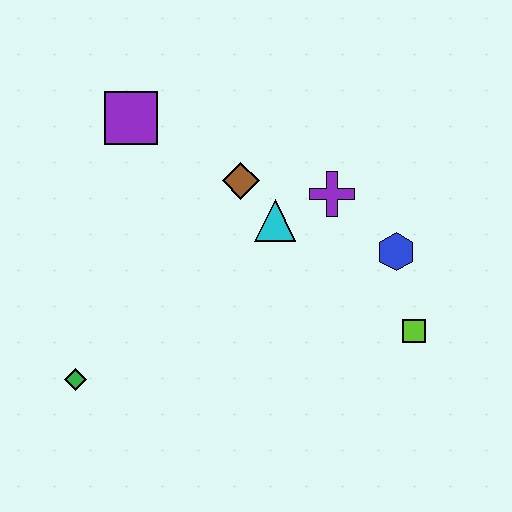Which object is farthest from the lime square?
The purple square is farthest from the lime square.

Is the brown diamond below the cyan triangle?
No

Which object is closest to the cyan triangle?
The brown diamond is closest to the cyan triangle.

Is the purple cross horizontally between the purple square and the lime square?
Yes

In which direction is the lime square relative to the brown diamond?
The lime square is to the right of the brown diamond.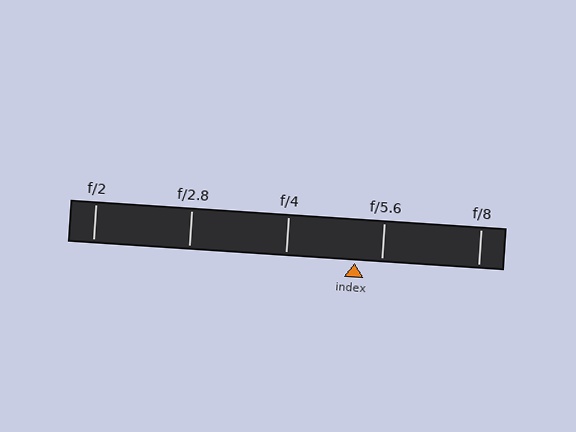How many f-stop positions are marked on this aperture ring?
There are 5 f-stop positions marked.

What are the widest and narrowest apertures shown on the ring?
The widest aperture shown is f/2 and the narrowest is f/8.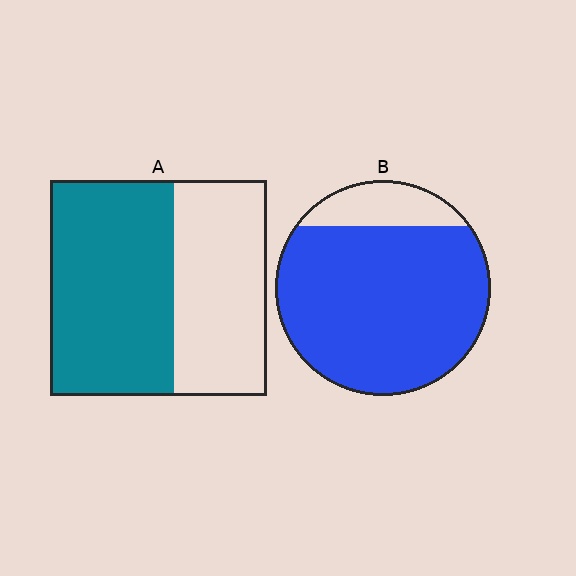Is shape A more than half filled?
Yes.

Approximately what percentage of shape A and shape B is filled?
A is approximately 55% and B is approximately 85%.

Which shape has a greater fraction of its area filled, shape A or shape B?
Shape B.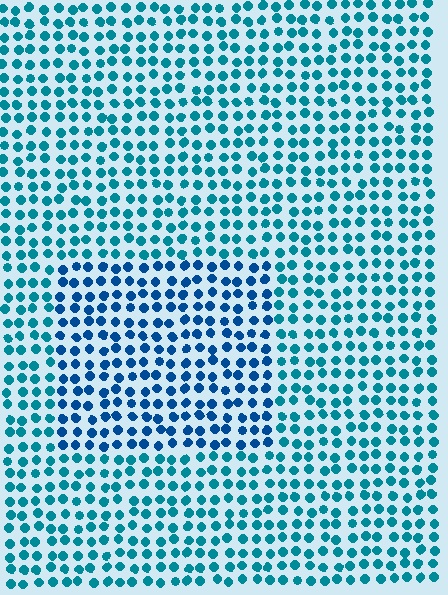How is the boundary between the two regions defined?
The boundary is defined purely by a slight shift in hue (about 25 degrees). Spacing, size, and orientation are identical on both sides.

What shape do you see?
I see a rectangle.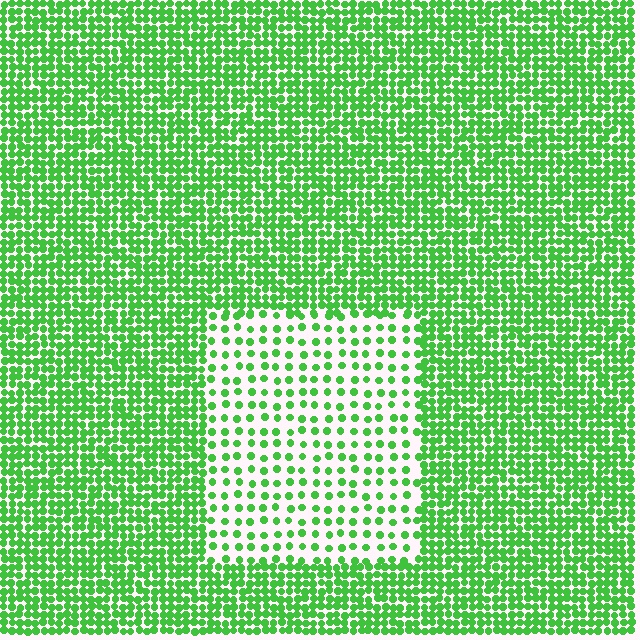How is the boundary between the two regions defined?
The boundary is defined by a change in element density (approximately 2.6x ratio). All elements are the same color, size, and shape.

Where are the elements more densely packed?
The elements are more densely packed outside the rectangle boundary.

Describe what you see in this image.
The image contains small green elements arranged at two different densities. A rectangle-shaped region is visible where the elements are less densely packed than the surrounding area.